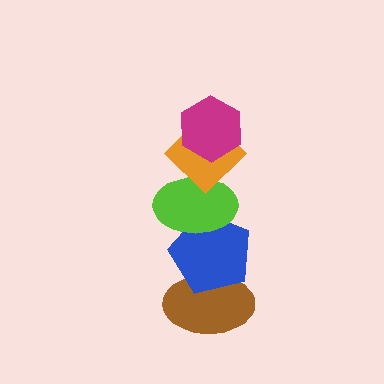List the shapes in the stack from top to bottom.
From top to bottom: the magenta hexagon, the orange diamond, the lime ellipse, the blue pentagon, the brown ellipse.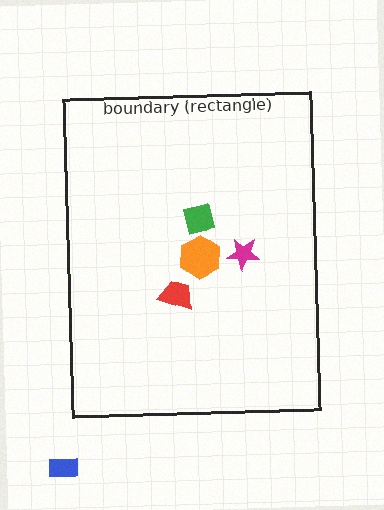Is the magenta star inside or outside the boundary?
Inside.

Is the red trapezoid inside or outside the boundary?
Inside.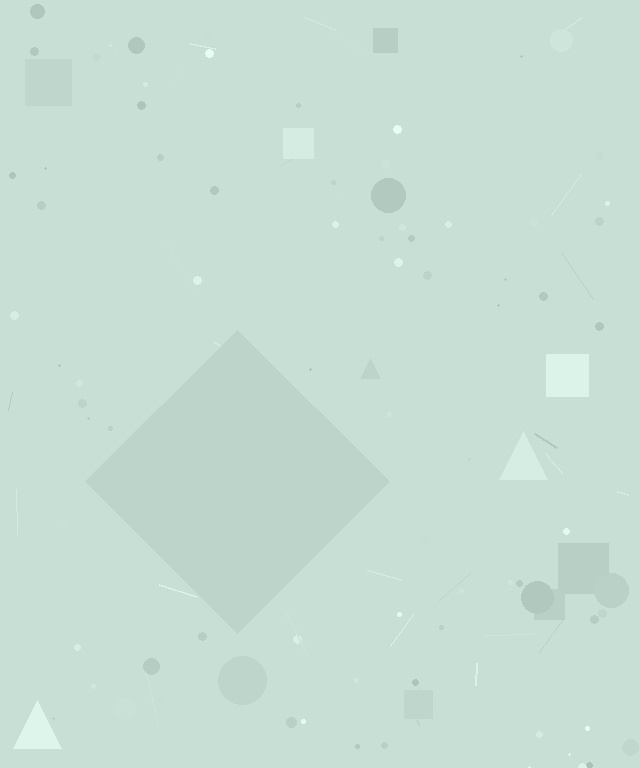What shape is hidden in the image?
A diamond is hidden in the image.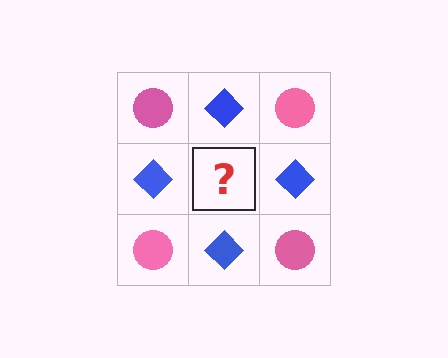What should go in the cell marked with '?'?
The missing cell should contain a pink circle.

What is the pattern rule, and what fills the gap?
The rule is that it alternates pink circle and blue diamond in a checkerboard pattern. The gap should be filled with a pink circle.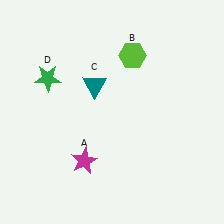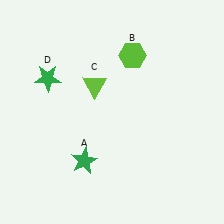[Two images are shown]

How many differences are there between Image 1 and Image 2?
There are 2 differences between the two images.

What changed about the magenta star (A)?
In Image 1, A is magenta. In Image 2, it changed to green.